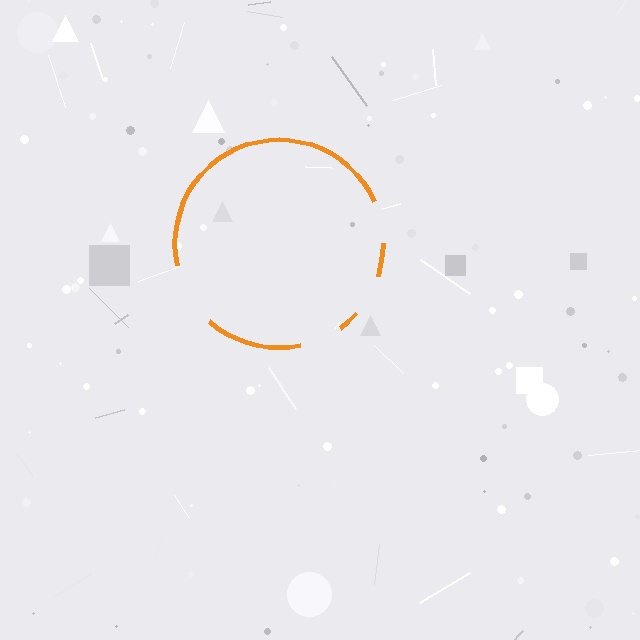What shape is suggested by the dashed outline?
The dashed outline suggests a circle.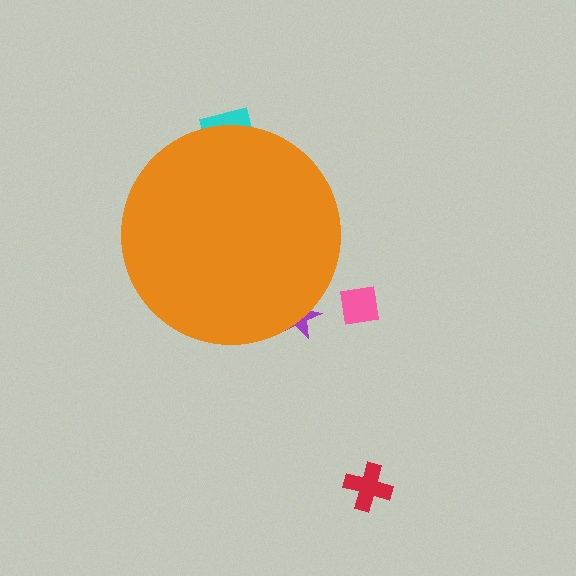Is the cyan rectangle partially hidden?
Yes, the cyan rectangle is partially hidden behind the orange circle.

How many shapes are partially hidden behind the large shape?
2 shapes are partially hidden.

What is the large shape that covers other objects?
An orange circle.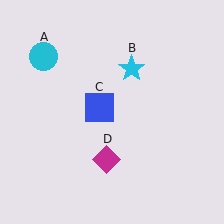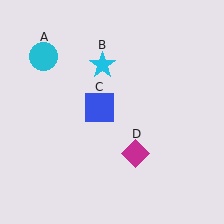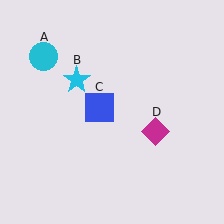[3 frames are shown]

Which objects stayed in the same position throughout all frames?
Cyan circle (object A) and blue square (object C) remained stationary.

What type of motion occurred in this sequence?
The cyan star (object B), magenta diamond (object D) rotated counterclockwise around the center of the scene.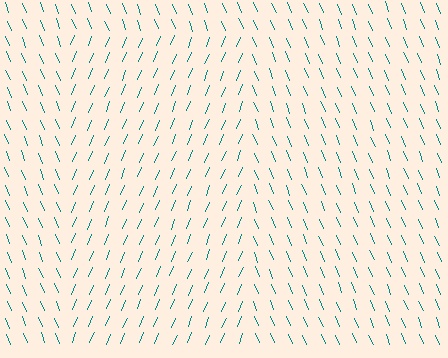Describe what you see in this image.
The image is filled with small teal line segments. A rectangle region in the image has lines oriented differently from the surrounding lines, creating a visible texture boundary.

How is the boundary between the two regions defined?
The boundary is defined purely by a change in line orientation (approximately 45 degrees difference). All lines are the same color and thickness.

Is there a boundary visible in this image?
Yes, there is a texture boundary formed by a change in line orientation.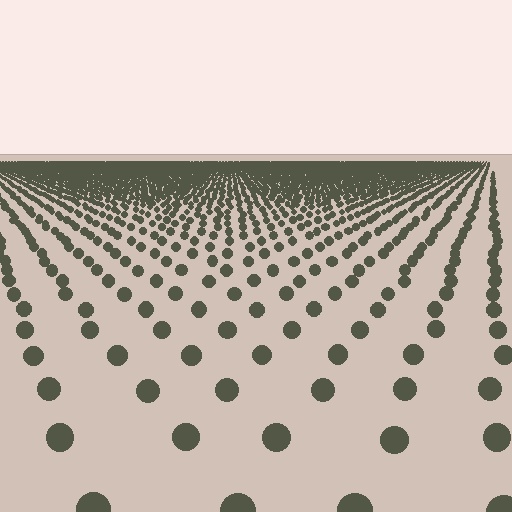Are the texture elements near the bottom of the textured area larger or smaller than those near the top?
Larger. Near the bottom, elements are closer to the viewer and appear at a bigger on-screen size.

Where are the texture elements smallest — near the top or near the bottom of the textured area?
Near the top.